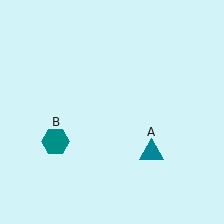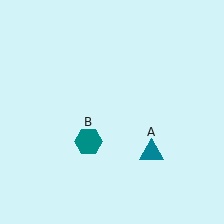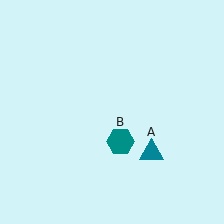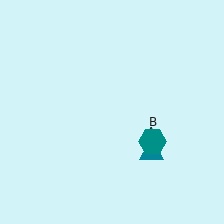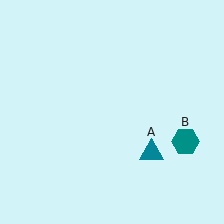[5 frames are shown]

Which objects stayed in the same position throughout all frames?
Teal triangle (object A) remained stationary.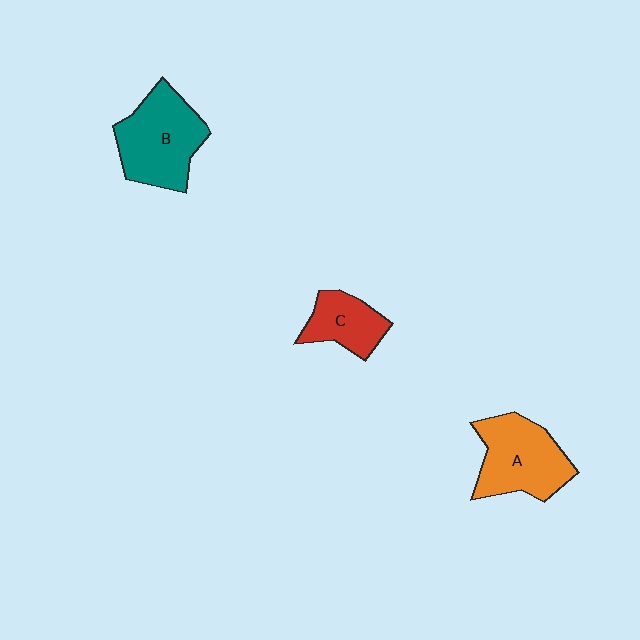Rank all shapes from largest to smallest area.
From largest to smallest: B (teal), A (orange), C (red).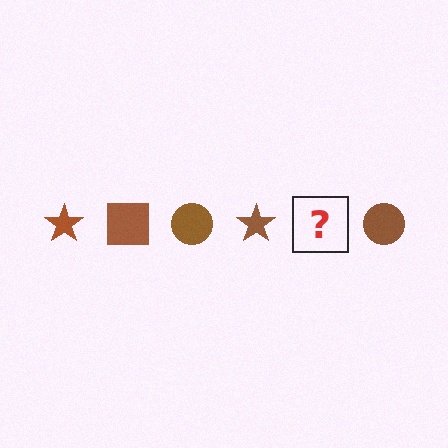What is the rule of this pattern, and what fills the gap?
The rule is that the pattern cycles through star, square, circle shapes in brown. The gap should be filled with a brown square.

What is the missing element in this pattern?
The missing element is a brown square.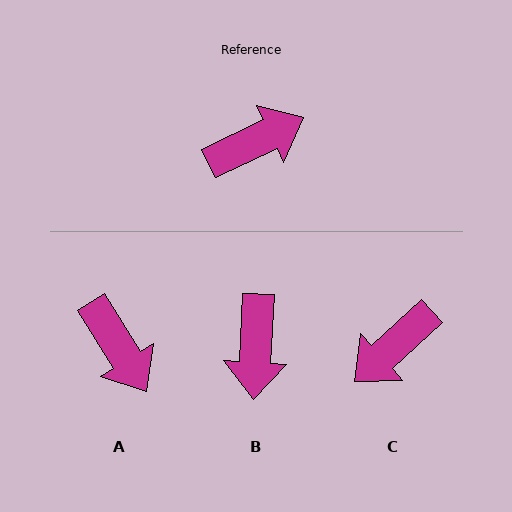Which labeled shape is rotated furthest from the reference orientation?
C, about 164 degrees away.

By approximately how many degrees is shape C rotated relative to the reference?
Approximately 164 degrees clockwise.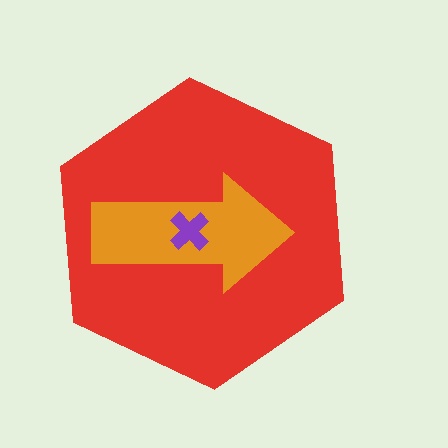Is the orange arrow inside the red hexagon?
Yes.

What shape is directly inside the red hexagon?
The orange arrow.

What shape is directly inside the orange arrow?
The purple cross.